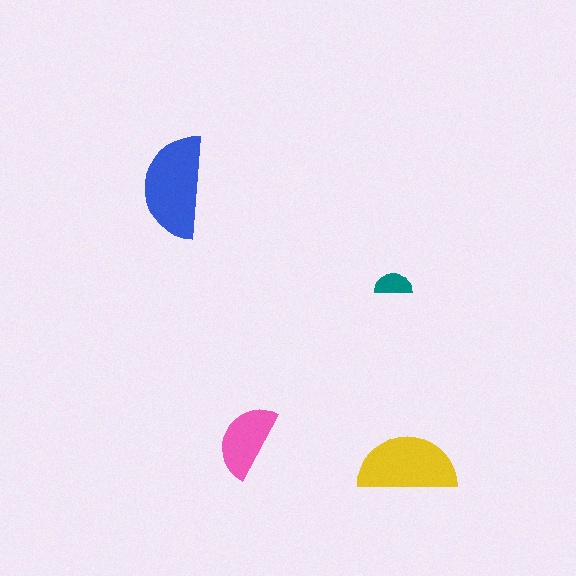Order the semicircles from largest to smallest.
the blue one, the yellow one, the pink one, the teal one.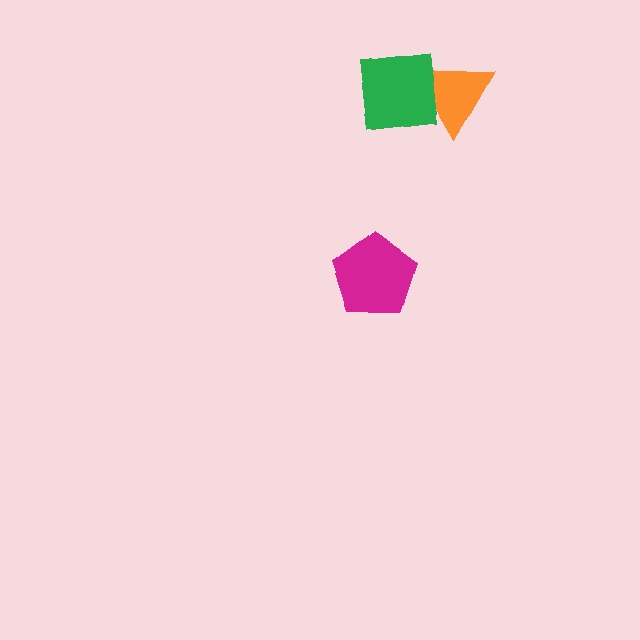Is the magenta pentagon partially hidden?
No, no other shape covers it.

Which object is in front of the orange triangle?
The green square is in front of the orange triangle.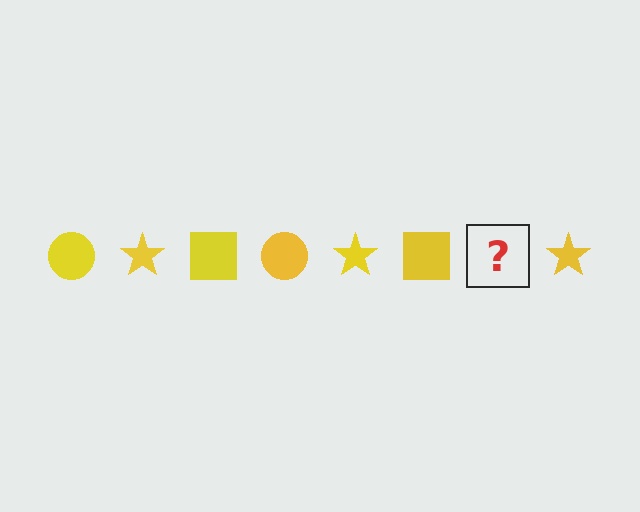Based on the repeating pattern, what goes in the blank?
The blank should be a yellow circle.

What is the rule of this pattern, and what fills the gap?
The rule is that the pattern cycles through circle, star, square shapes in yellow. The gap should be filled with a yellow circle.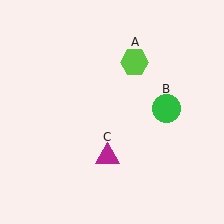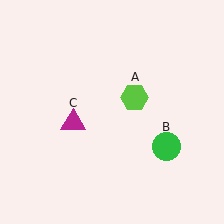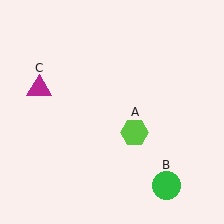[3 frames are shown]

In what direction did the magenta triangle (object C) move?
The magenta triangle (object C) moved up and to the left.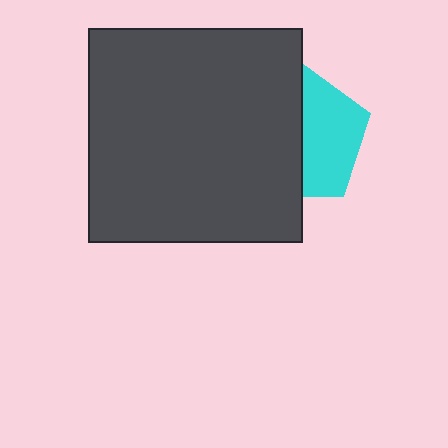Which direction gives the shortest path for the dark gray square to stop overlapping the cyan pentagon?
Moving left gives the shortest separation.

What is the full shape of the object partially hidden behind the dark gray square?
The partially hidden object is a cyan pentagon.